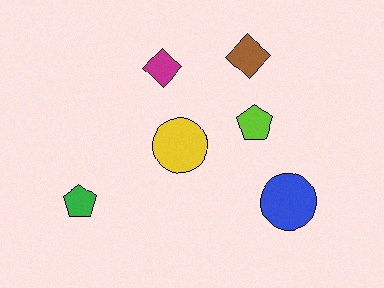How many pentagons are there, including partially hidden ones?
There are 2 pentagons.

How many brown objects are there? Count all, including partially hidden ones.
There is 1 brown object.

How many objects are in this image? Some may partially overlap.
There are 6 objects.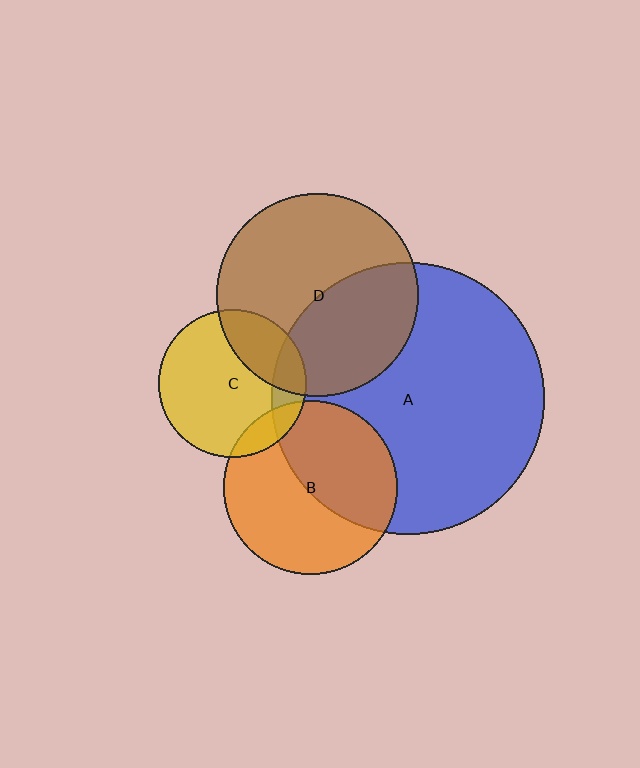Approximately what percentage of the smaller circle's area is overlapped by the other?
Approximately 15%.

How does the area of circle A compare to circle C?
Approximately 3.4 times.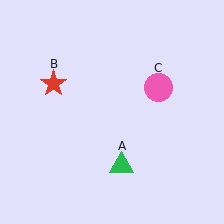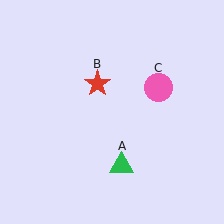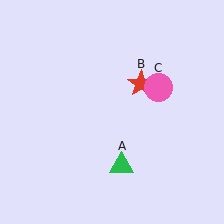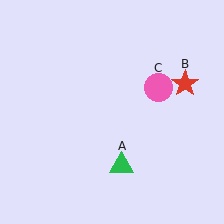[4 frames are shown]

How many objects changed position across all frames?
1 object changed position: red star (object B).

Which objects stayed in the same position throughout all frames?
Green triangle (object A) and pink circle (object C) remained stationary.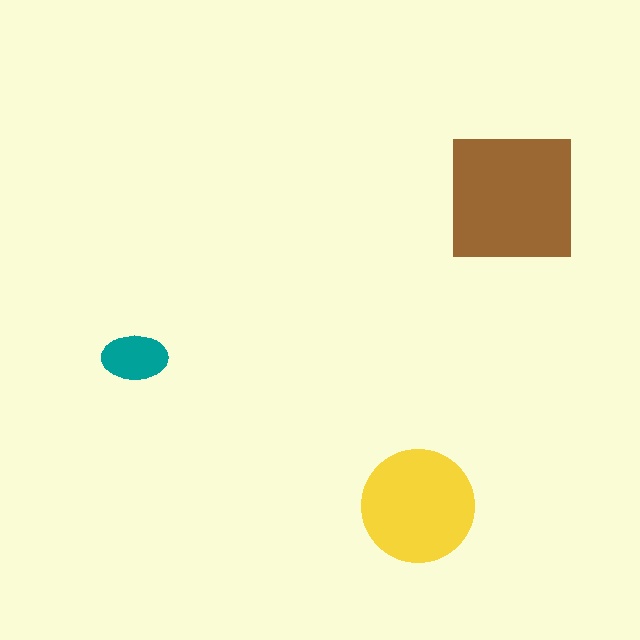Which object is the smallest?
The teal ellipse.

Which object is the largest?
The brown square.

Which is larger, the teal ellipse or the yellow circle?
The yellow circle.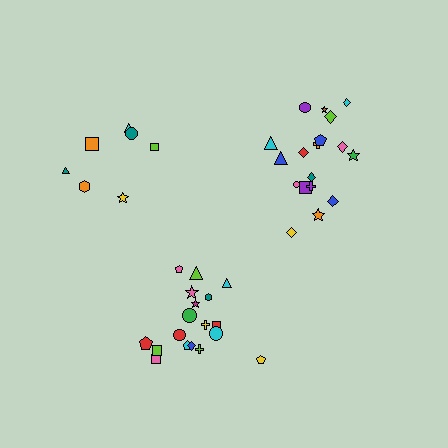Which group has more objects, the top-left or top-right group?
The top-right group.